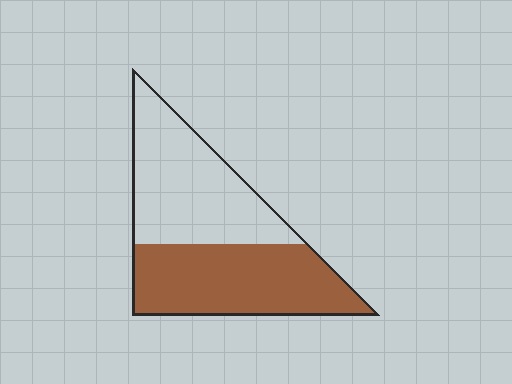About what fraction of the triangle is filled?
About one half (1/2).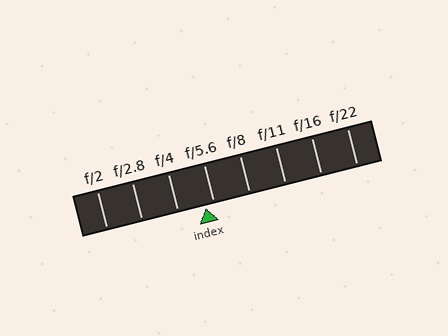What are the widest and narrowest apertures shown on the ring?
The widest aperture shown is f/2 and the narrowest is f/22.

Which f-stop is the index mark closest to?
The index mark is closest to f/5.6.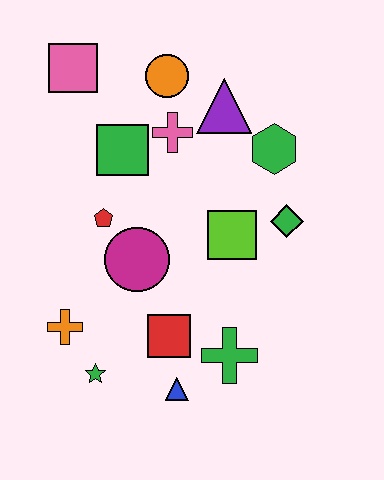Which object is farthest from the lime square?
The pink square is farthest from the lime square.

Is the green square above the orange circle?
No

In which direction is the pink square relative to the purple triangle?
The pink square is to the left of the purple triangle.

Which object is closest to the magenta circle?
The red pentagon is closest to the magenta circle.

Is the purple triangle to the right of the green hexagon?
No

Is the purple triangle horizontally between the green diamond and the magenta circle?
Yes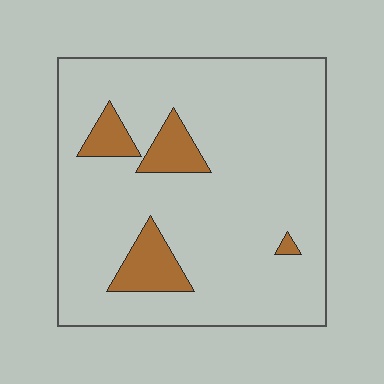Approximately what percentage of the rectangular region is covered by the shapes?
Approximately 10%.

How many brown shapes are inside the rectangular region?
4.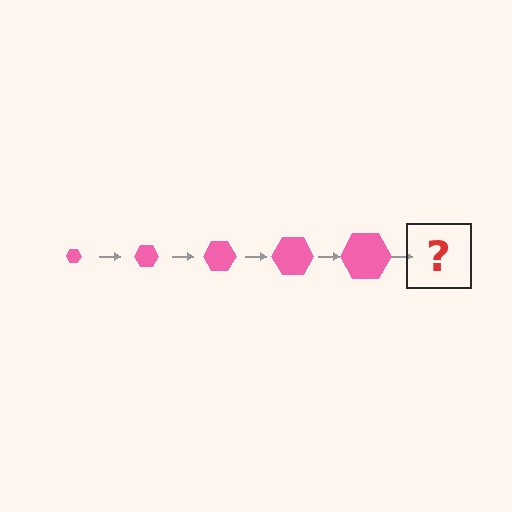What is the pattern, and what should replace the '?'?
The pattern is that the hexagon gets progressively larger each step. The '?' should be a pink hexagon, larger than the previous one.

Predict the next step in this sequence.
The next step is a pink hexagon, larger than the previous one.